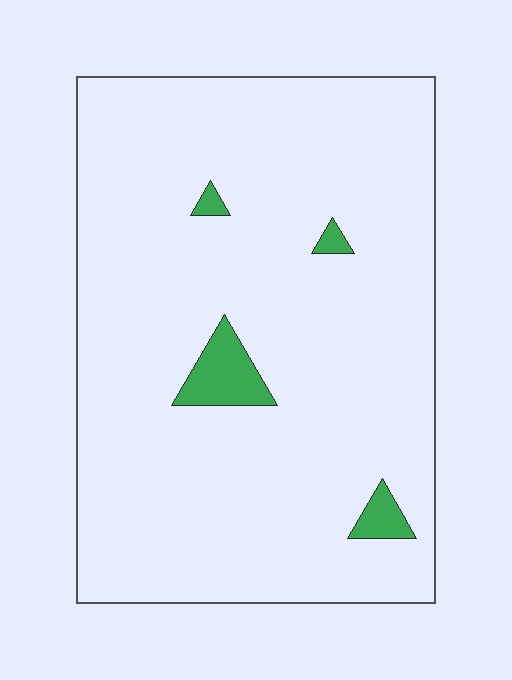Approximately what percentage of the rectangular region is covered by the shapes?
Approximately 5%.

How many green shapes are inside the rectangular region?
4.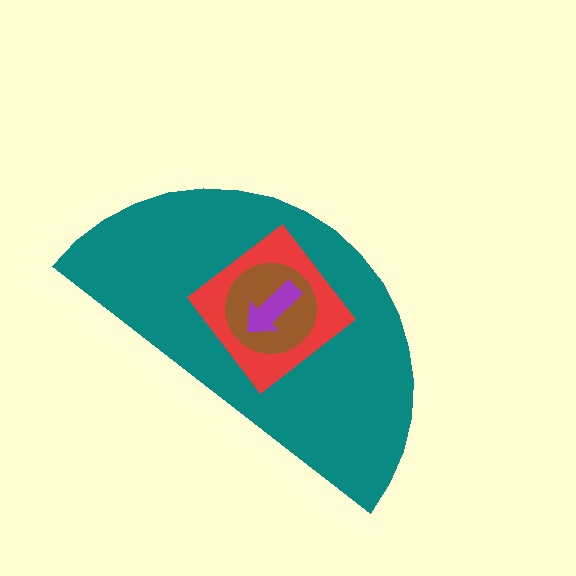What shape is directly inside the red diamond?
The brown circle.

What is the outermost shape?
The teal semicircle.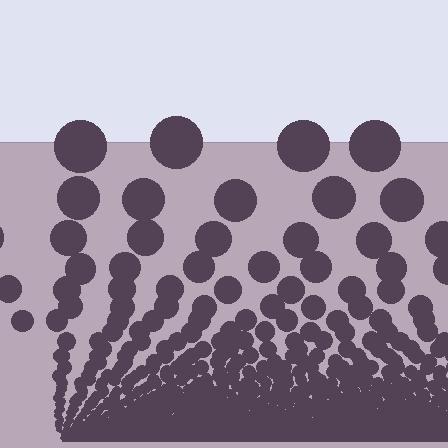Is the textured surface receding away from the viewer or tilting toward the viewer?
The surface appears to tilt toward the viewer. Texture elements get larger and sparser toward the top.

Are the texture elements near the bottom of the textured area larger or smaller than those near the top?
Smaller. The gradient is inverted — elements near the bottom are smaller and denser.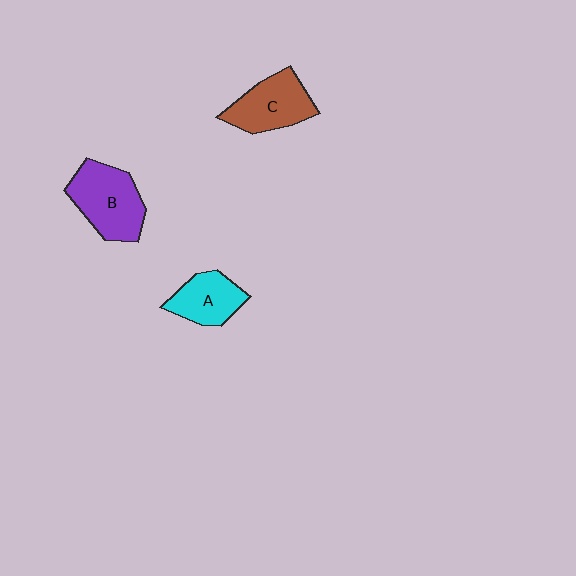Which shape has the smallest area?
Shape A (cyan).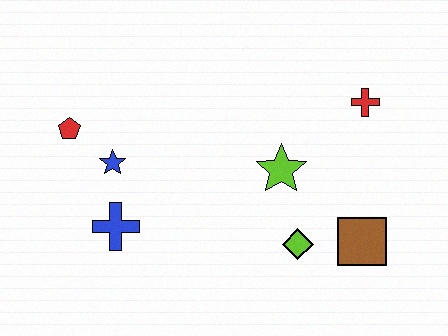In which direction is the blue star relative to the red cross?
The blue star is to the left of the red cross.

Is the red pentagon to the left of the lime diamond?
Yes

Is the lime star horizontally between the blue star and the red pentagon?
No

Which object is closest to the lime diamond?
The brown square is closest to the lime diamond.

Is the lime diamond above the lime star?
No